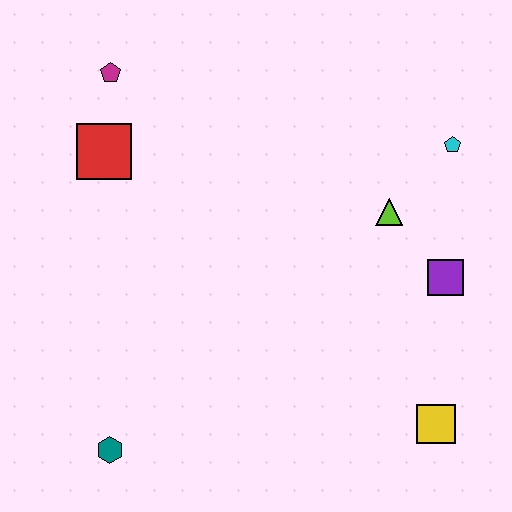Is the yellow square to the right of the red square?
Yes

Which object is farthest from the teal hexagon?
The cyan pentagon is farthest from the teal hexagon.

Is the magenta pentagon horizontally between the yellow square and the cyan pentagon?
No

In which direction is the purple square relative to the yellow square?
The purple square is above the yellow square.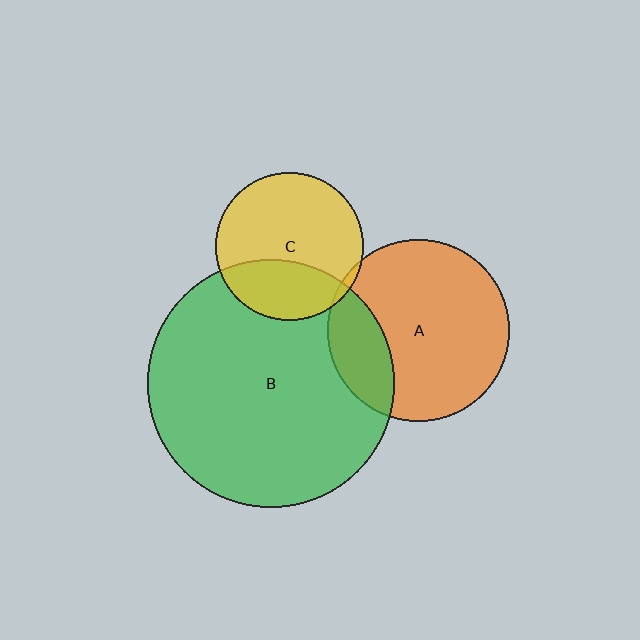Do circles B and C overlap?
Yes.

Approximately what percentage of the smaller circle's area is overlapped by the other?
Approximately 30%.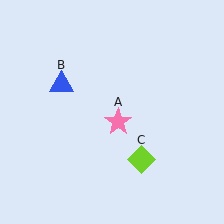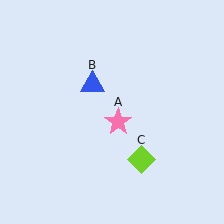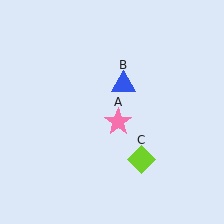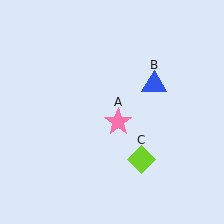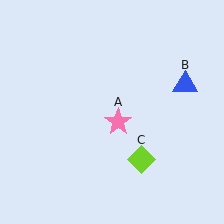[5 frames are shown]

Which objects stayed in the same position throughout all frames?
Pink star (object A) and lime diamond (object C) remained stationary.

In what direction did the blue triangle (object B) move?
The blue triangle (object B) moved right.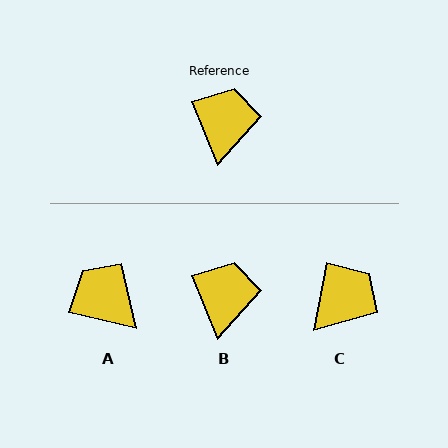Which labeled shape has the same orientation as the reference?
B.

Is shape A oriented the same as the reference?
No, it is off by about 55 degrees.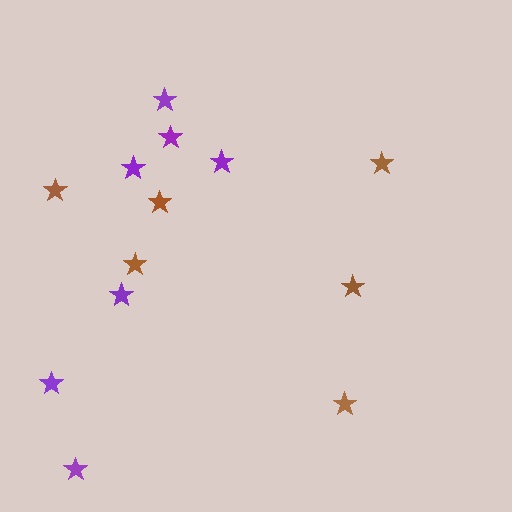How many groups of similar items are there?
There are 2 groups: one group of purple stars (7) and one group of brown stars (6).